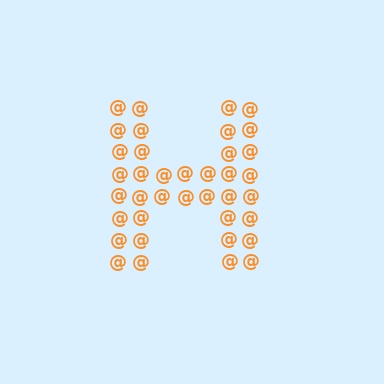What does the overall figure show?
The overall figure shows the letter H.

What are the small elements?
The small elements are at signs.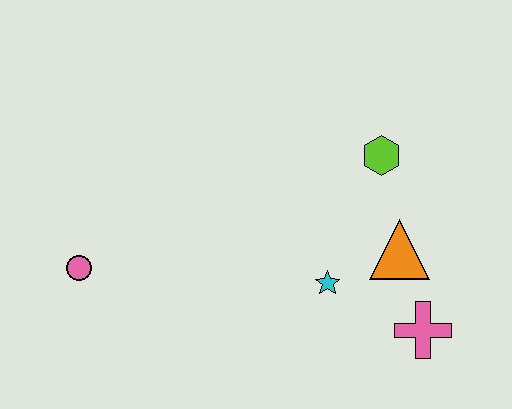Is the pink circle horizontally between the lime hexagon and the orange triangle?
No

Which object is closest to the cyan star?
The orange triangle is closest to the cyan star.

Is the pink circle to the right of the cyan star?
No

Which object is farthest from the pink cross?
The pink circle is farthest from the pink cross.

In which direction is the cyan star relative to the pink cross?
The cyan star is to the left of the pink cross.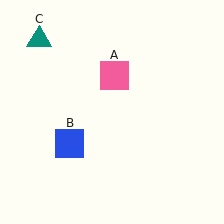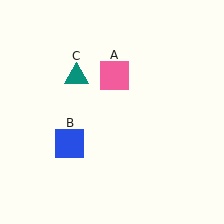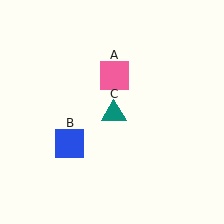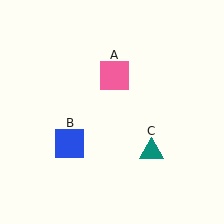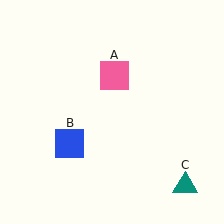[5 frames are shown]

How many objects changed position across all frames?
1 object changed position: teal triangle (object C).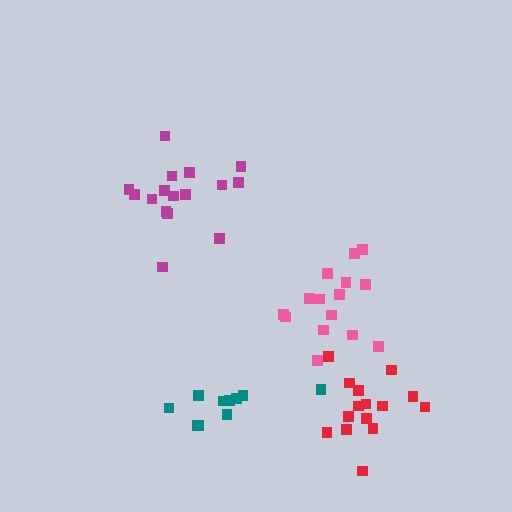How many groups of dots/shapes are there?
There are 4 groups.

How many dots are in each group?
Group 1: 16 dots, Group 2: 15 dots, Group 3: 15 dots, Group 4: 10 dots (56 total).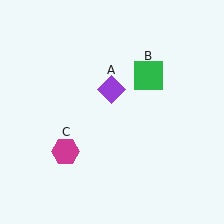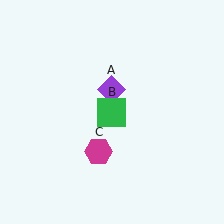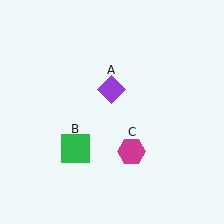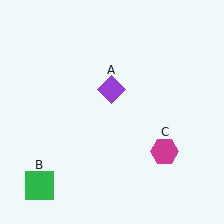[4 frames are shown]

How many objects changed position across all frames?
2 objects changed position: green square (object B), magenta hexagon (object C).